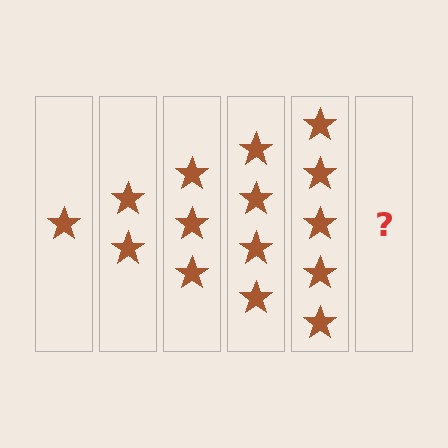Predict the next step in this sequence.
The next step is 6 stars.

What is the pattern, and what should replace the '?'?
The pattern is that each step adds one more star. The '?' should be 6 stars.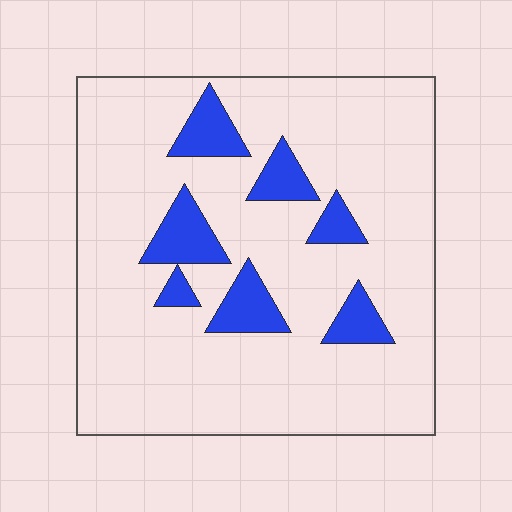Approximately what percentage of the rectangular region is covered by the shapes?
Approximately 15%.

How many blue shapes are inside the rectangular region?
7.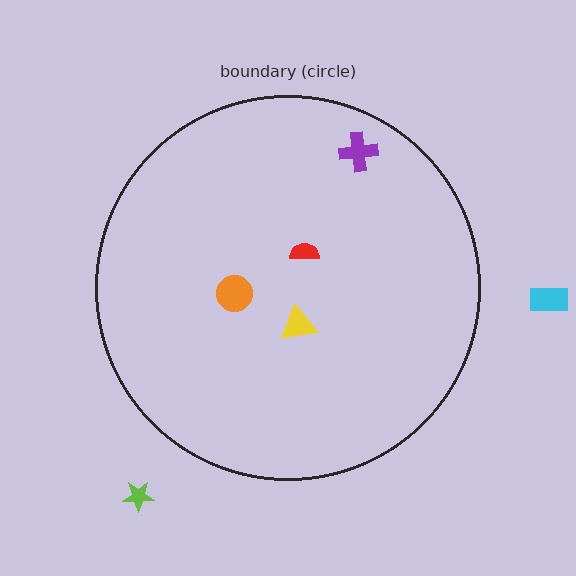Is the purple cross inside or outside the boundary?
Inside.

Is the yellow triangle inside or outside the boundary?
Inside.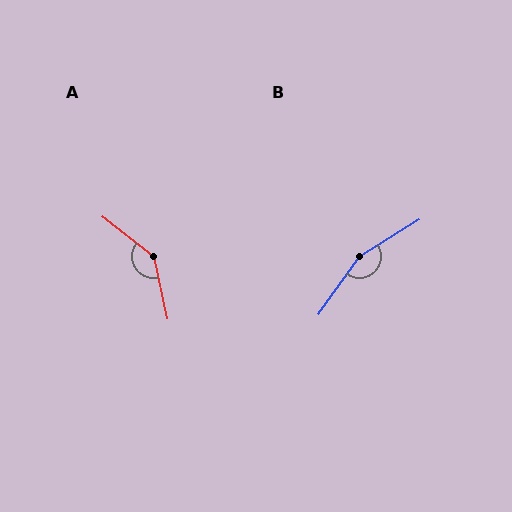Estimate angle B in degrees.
Approximately 157 degrees.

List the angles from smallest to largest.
A (140°), B (157°).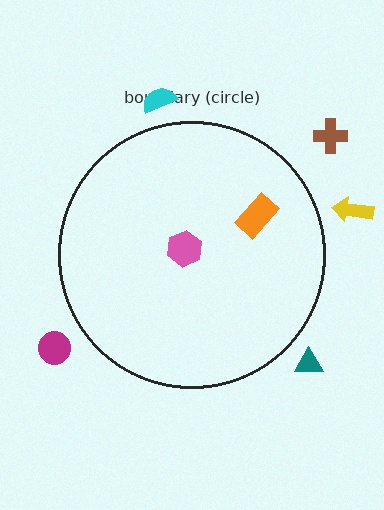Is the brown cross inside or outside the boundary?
Outside.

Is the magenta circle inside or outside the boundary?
Outside.